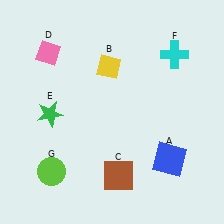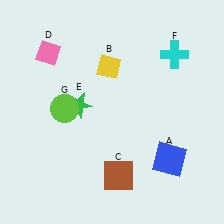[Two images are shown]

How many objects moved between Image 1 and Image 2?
2 objects moved between the two images.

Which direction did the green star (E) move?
The green star (E) moved right.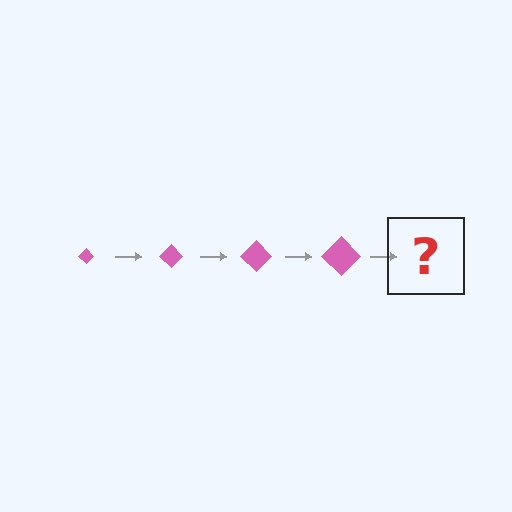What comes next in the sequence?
The next element should be a pink diamond, larger than the previous one.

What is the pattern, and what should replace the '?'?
The pattern is that the diamond gets progressively larger each step. The '?' should be a pink diamond, larger than the previous one.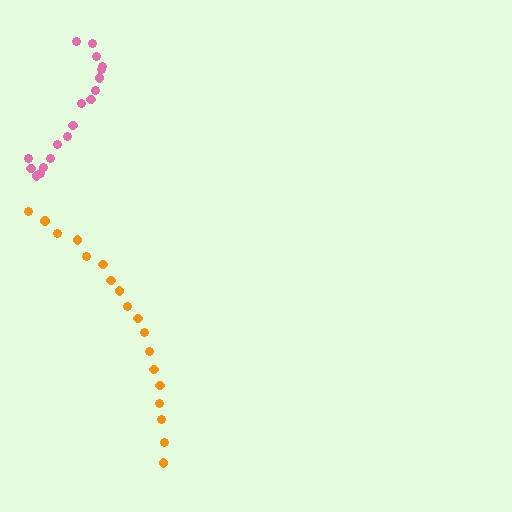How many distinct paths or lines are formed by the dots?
There are 2 distinct paths.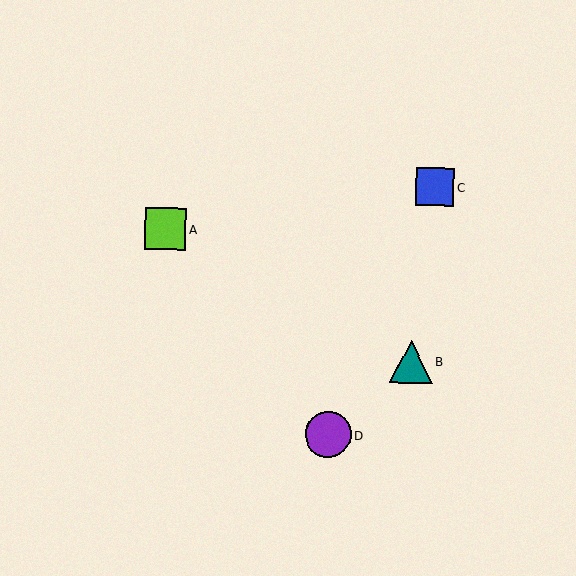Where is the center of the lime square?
The center of the lime square is at (165, 229).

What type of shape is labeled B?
Shape B is a teal triangle.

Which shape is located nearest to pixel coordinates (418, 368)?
The teal triangle (labeled B) at (411, 362) is nearest to that location.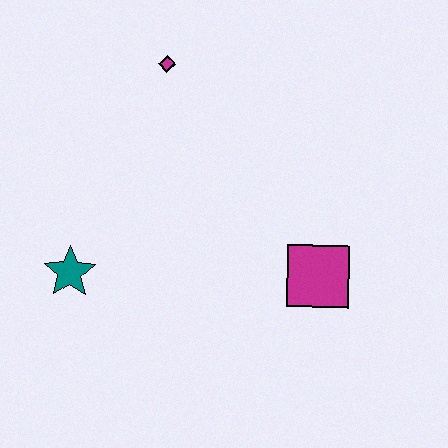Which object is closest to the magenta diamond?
The teal star is closest to the magenta diamond.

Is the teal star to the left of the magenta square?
Yes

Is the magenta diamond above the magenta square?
Yes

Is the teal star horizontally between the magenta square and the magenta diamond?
No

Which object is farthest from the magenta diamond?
The magenta square is farthest from the magenta diamond.